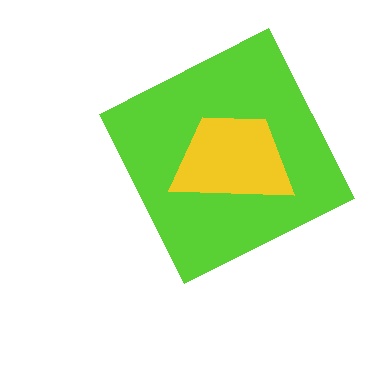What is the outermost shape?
The lime diamond.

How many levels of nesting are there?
2.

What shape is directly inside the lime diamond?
The yellow trapezoid.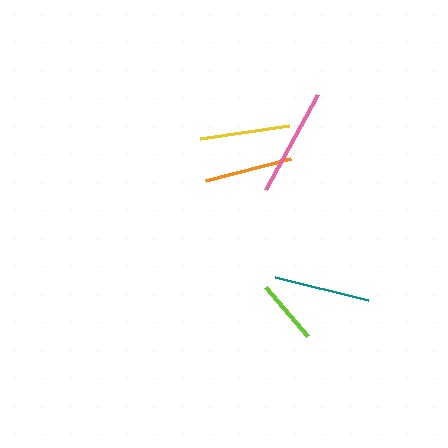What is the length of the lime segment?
The lime segment is approximately 65 pixels long.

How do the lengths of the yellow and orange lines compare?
The yellow and orange lines are approximately the same length.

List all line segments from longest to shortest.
From longest to shortest: pink, teal, yellow, orange, lime.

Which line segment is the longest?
The pink line is the longest at approximately 108 pixels.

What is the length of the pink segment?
The pink segment is approximately 108 pixels long.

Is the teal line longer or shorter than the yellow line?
The teal line is longer than the yellow line.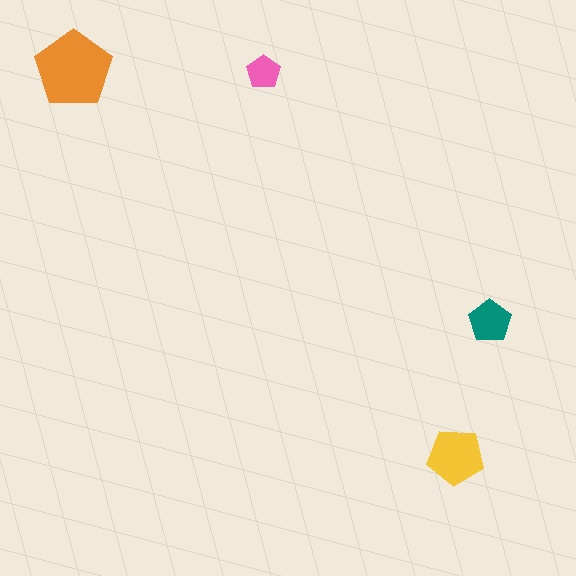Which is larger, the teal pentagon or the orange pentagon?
The orange one.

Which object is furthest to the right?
The teal pentagon is rightmost.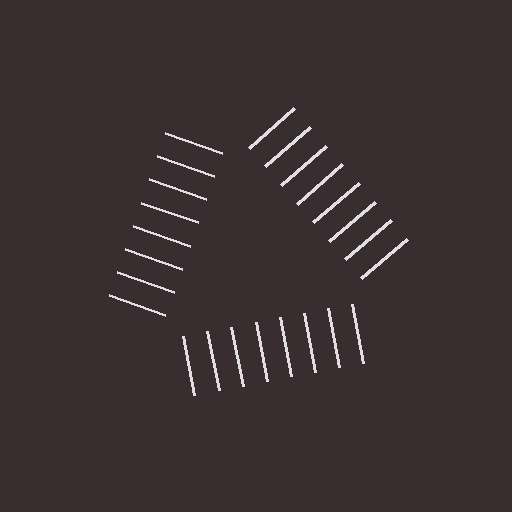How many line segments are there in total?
24 — 8 along each of the 3 edges.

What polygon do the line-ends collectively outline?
An illusory triangle — the line segments terminate on its edges but no continuous stroke is drawn.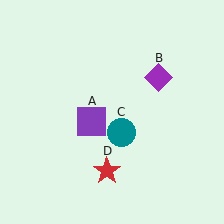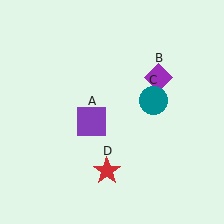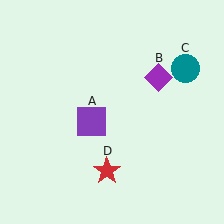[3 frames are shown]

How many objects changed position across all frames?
1 object changed position: teal circle (object C).